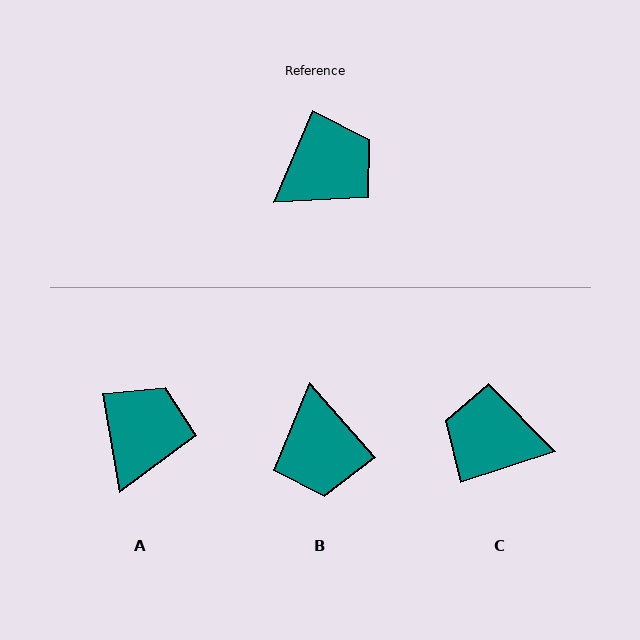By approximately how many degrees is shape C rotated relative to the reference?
Approximately 131 degrees counter-clockwise.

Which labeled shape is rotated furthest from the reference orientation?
C, about 131 degrees away.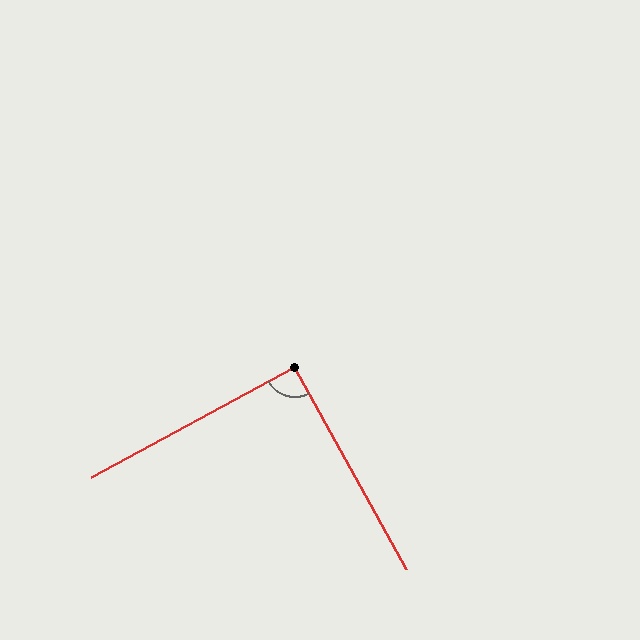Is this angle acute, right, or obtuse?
It is approximately a right angle.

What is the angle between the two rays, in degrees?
Approximately 91 degrees.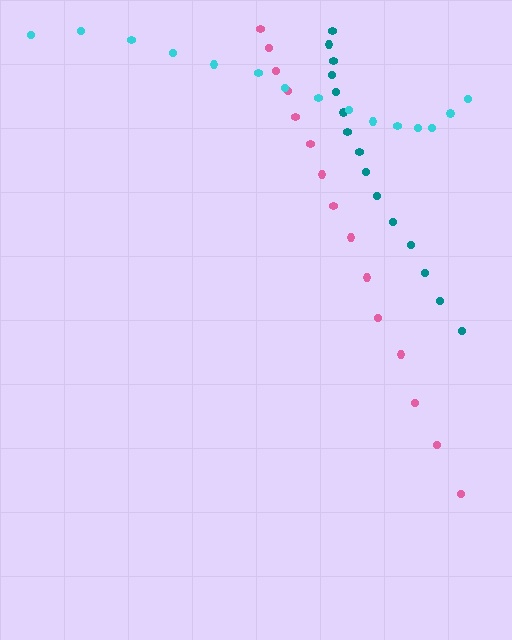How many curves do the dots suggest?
There are 3 distinct paths.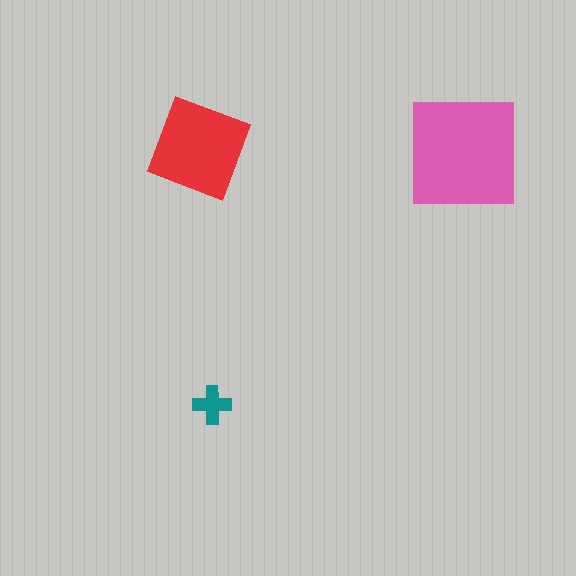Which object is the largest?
The pink square.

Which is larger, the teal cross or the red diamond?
The red diamond.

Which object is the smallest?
The teal cross.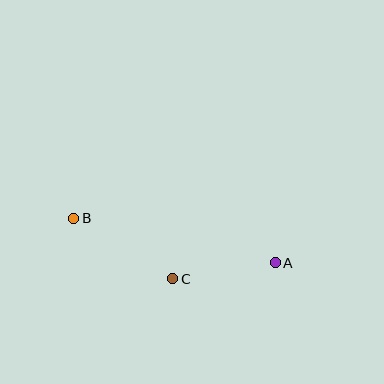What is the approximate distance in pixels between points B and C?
The distance between B and C is approximately 116 pixels.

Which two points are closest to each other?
Points A and C are closest to each other.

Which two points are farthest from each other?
Points A and B are farthest from each other.